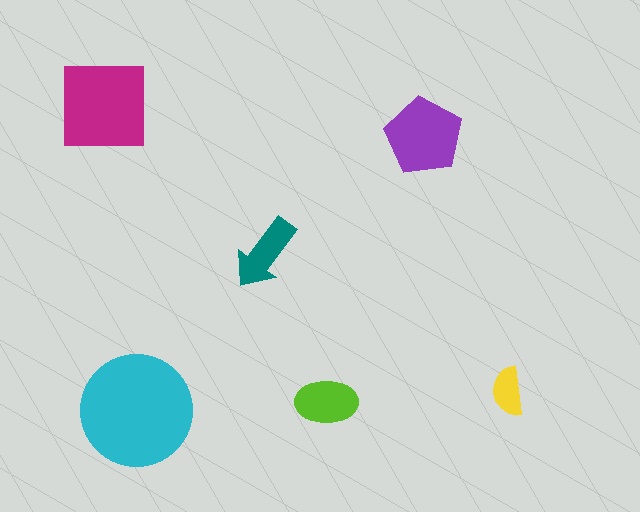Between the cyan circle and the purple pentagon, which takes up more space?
The cyan circle.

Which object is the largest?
The cyan circle.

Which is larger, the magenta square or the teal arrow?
The magenta square.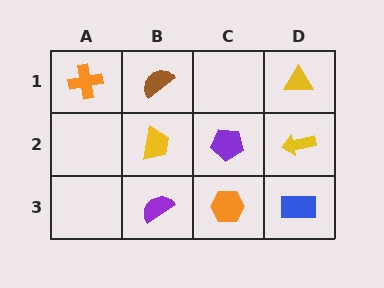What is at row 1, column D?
A yellow triangle.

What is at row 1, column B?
A brown semicircle.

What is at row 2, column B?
A yellow trapezoid.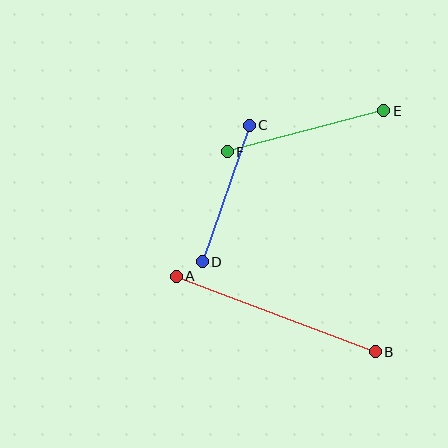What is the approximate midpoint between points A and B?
The midpoint is at approximately (276, 314) pixels.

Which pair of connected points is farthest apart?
Points A and B are farthest apart.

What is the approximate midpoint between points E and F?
The midpoint is at approximately (306, 131) pixels.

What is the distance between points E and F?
The distance is approximately 162 pixels.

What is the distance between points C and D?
The distance is approximately 145 pixels.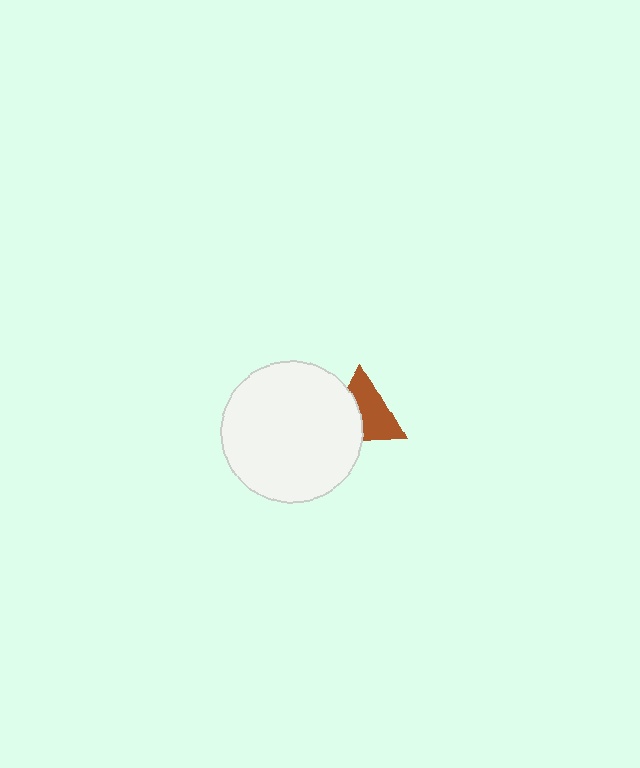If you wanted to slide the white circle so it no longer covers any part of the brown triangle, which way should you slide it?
Slide it left — that is the most direct way to separate the two shapes.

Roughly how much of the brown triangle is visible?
About half of it is visible (roughly 59%).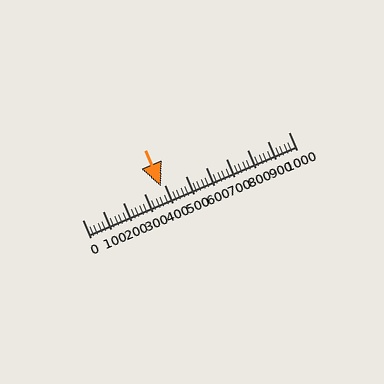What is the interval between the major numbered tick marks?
The major tick marks are spaced 100 units apart.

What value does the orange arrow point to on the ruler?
The orange arrow points to approximately 380.